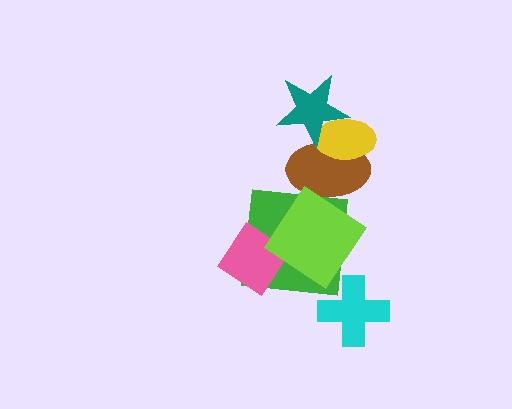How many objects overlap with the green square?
3 objects overlap with the green square.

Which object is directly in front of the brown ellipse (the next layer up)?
The yellow ellipse is directly in front of the brown ellipse.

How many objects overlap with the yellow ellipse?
2 objects overlap with the yellow ellipse.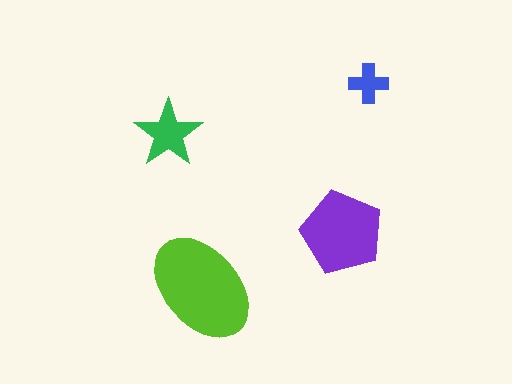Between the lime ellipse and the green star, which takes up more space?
The lime ellipse.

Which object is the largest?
The lime ellipse.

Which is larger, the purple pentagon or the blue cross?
The purple pentagon.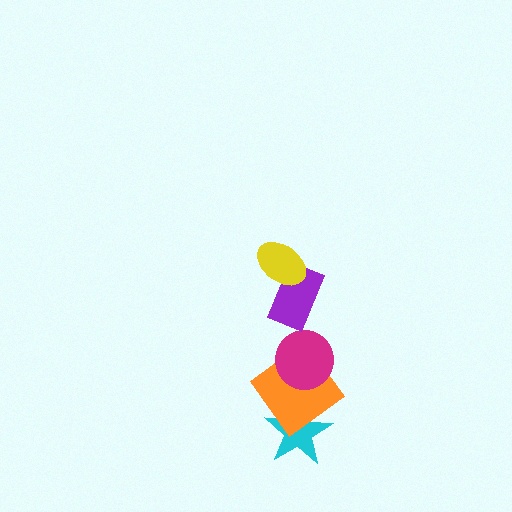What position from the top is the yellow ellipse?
The yellow ellipse is 1st from the top.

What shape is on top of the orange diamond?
The magenta circle is on top of the orange diamond.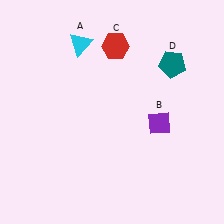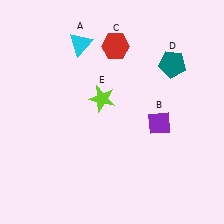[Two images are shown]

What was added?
A lime star (E) was added in Image 2.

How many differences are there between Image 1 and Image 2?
There is 1 difference between the two images.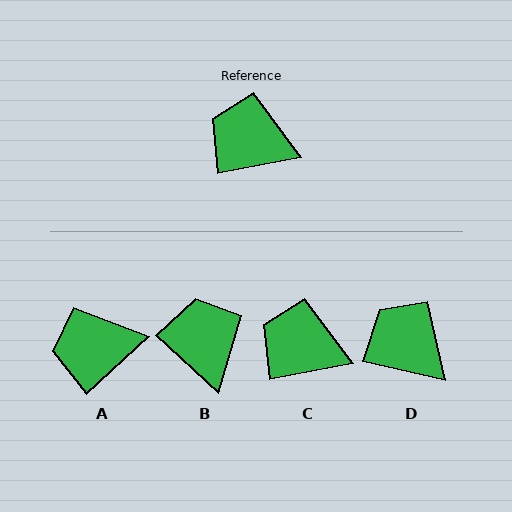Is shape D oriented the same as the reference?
No, it is off by about 24 degrees.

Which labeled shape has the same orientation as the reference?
C.